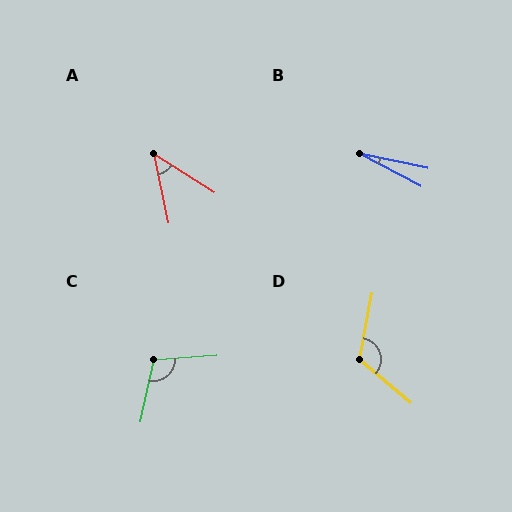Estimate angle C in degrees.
Approximately 106 degrees.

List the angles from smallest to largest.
B (17°), A (46°), C (106°), D (120°).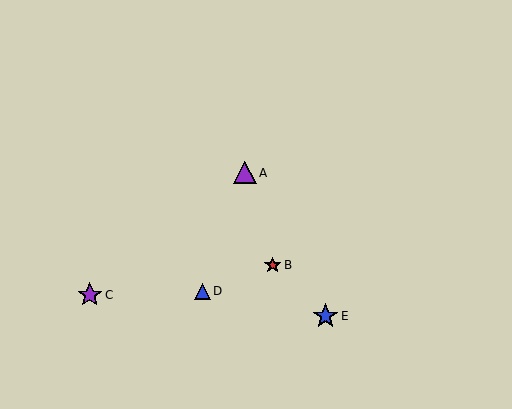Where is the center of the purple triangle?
The center of the purple triangle is at (245, 173).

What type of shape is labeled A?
Shape A is a purple triangle.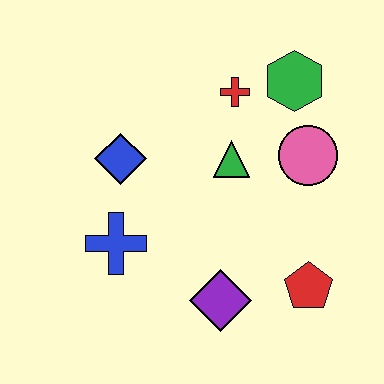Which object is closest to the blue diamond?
The blue cross is closest to the blue diamond.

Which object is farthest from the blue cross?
The green hexagon is farthest from the blue cross.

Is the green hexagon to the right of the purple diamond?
Yes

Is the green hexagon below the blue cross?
No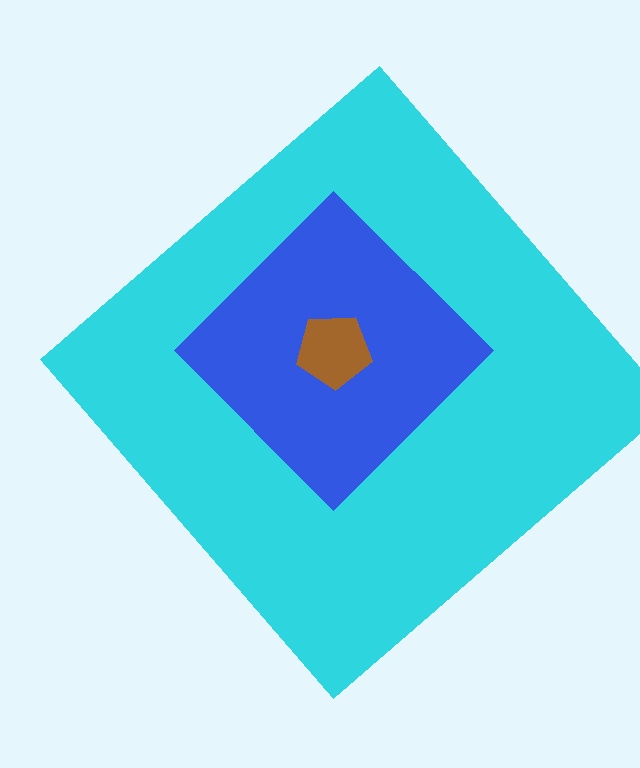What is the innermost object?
The brown pentagon.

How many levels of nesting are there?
3.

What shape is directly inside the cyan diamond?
The blue diamond.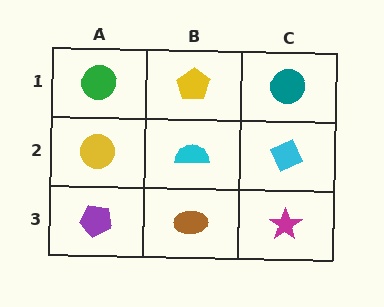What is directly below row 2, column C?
A magenta star.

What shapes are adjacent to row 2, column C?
A teal circle (row 1, column C), a magenta star (row 3, column C), a cyan semicircle (row 2, column B).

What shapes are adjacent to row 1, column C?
A cyan diamond (row 2, column C), a yellow pentagon (row 1, column B).